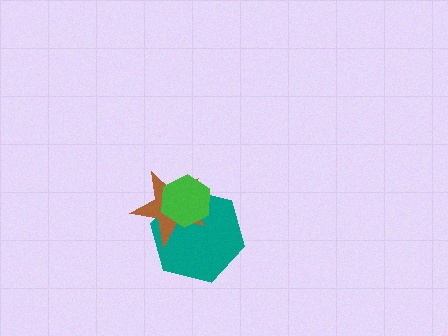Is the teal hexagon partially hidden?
Yes, it is partially covered by another shape.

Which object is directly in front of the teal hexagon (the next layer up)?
The brown star is directly in front of the teal hexagon.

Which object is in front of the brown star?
The green hexagon is in front of the brown star.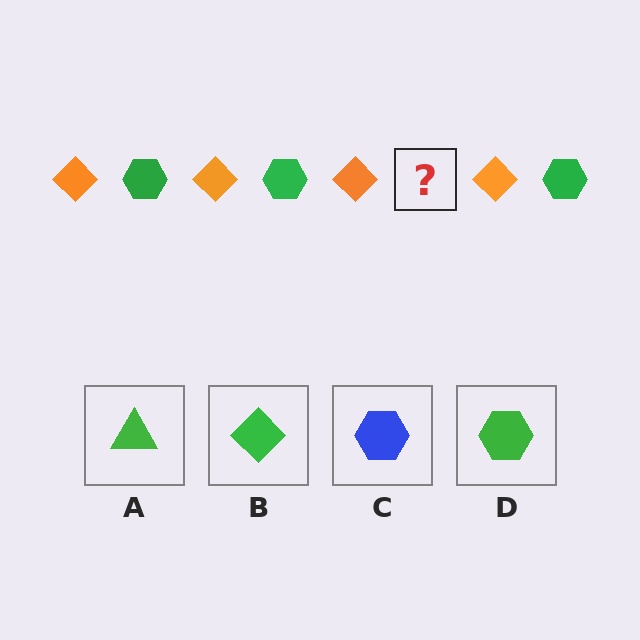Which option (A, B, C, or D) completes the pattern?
D.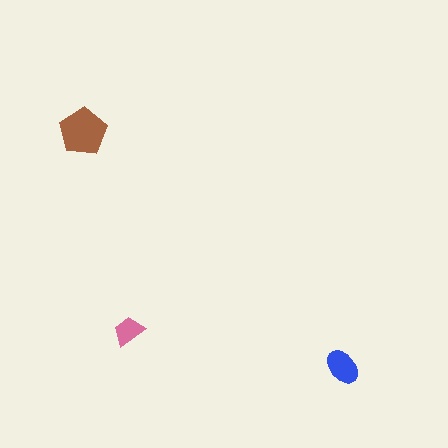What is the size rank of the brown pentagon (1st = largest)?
1st.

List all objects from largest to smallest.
The brown pentagon, the blue ellipse, the pink trapezoid.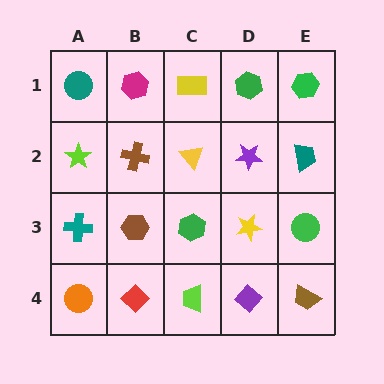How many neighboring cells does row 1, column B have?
3.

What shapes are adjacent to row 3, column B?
A brown cross (row 2, column B), a red diamond (row 4, column B), a teal cross (row 3, column A), a green hexagon (row 3, column C).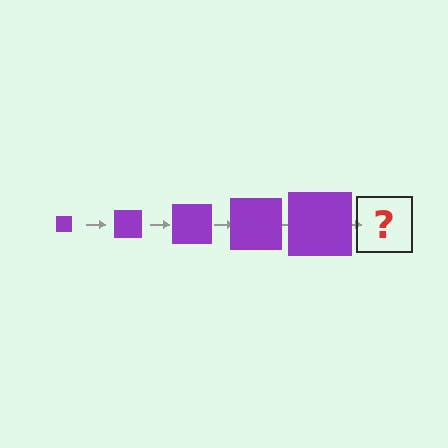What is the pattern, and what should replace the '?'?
The pattern is that the square gets progressively larger each step. The '?' should be a purple square, larger than the previous one.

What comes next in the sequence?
The next element should be a purple square, larger than the previous one.